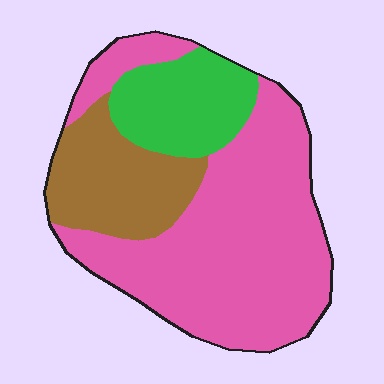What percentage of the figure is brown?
Brown covers roughly 20% of the figure.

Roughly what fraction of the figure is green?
Green covers roughly 20% of the figure.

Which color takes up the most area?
Pink, at roughly 60%.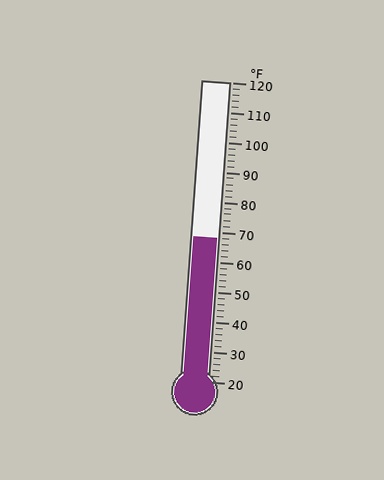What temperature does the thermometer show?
The thermometer shows approximately 68°F.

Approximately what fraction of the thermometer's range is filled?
The thermometer is filled to approximately 50% of its range.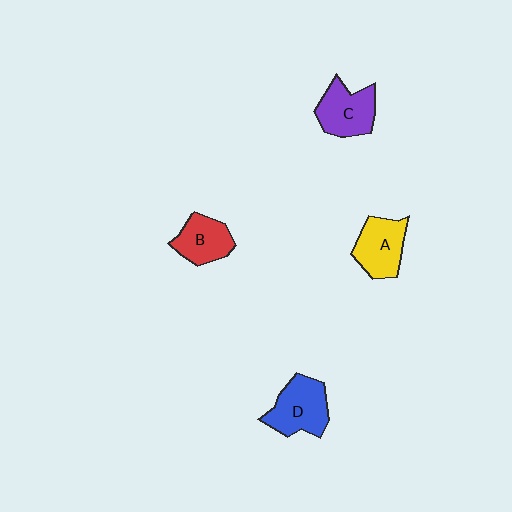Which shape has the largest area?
Shape D (blue).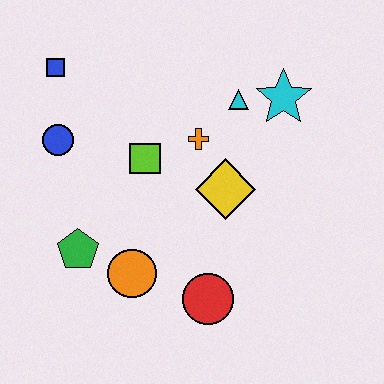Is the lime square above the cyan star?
No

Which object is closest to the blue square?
The blue circle is closest to the blue square.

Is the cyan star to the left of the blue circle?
No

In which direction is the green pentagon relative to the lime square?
The green pentagon is below the lime square.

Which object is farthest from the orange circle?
The cyan star is farthest from the orange circle.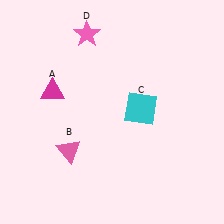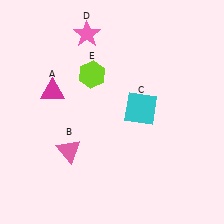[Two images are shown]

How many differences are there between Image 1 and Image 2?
There is 1 difference between the two images.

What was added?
A lime hexagon (E) was added in Image 2.